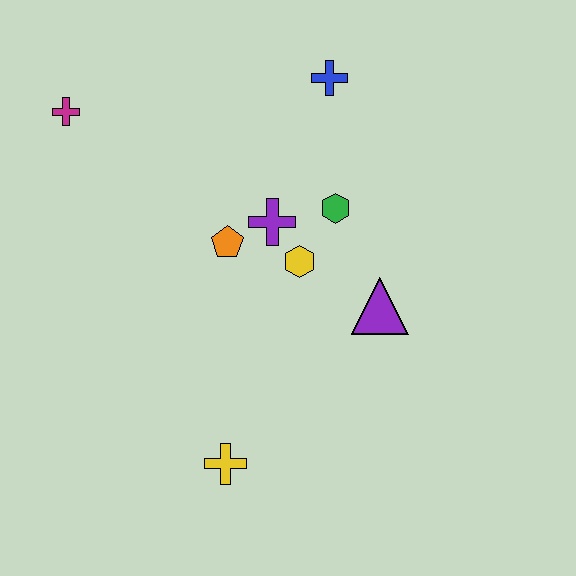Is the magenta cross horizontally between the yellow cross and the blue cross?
No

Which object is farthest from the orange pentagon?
The yellow cross is farthest from the orange pentagon.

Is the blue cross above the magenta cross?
Yes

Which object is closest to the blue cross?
The green hexagon is closest to the blue cross.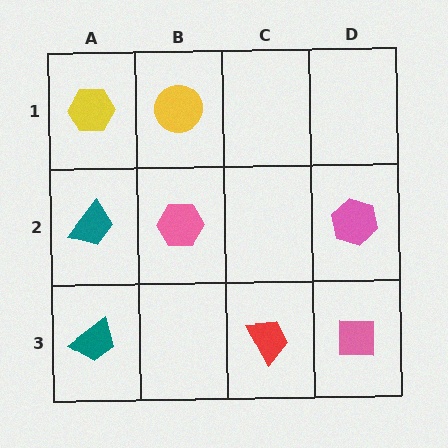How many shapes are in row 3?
3 shapes.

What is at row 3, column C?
A red trapezoid.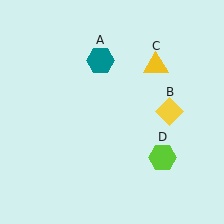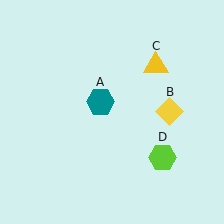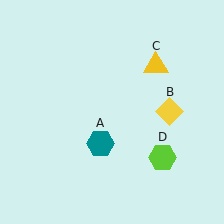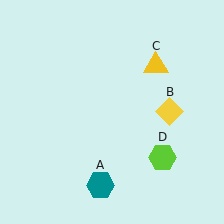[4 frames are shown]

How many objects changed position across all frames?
1 object changed position: teal hexagon (object A).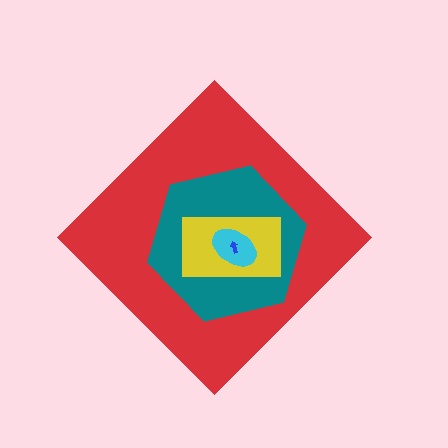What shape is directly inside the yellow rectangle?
The cyan ellipse.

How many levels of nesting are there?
5.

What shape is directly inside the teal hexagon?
The yellow rectangle.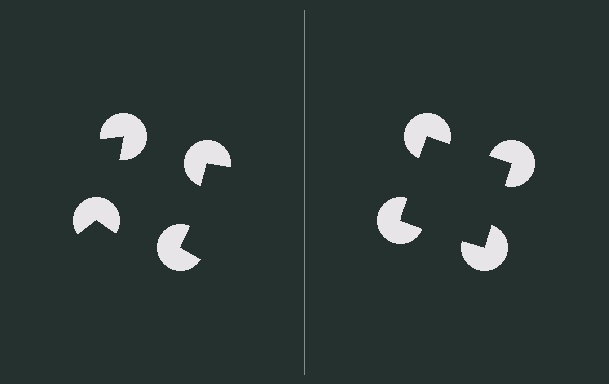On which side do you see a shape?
An illusory square appears on the right side. On the left side the wedge cuts are rotated, so no coherent shape forms.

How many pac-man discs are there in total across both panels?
8 — 4 on each side.